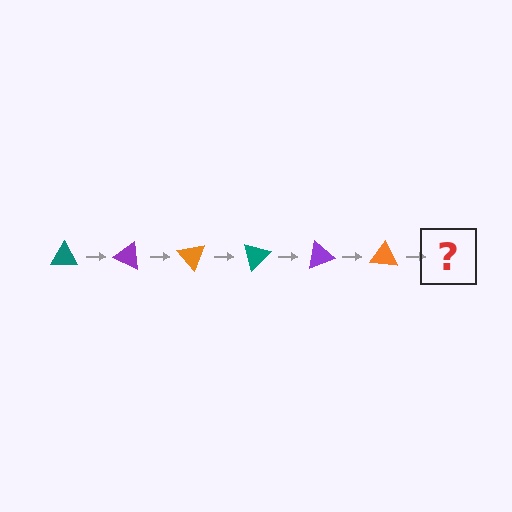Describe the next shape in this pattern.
It should be a teal triangle, rotated 150 degrees from the start.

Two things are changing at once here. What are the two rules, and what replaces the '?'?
The two rules are that it rotates 25 degrees each step and the color cycles through teal, purple, and orange. The '?' should be a teal triangle, rotated 150 degrees from the start.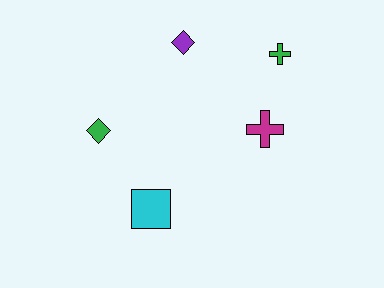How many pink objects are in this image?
There are no pink objects.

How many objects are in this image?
There are 5 objects.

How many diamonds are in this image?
There are 2 diamonds.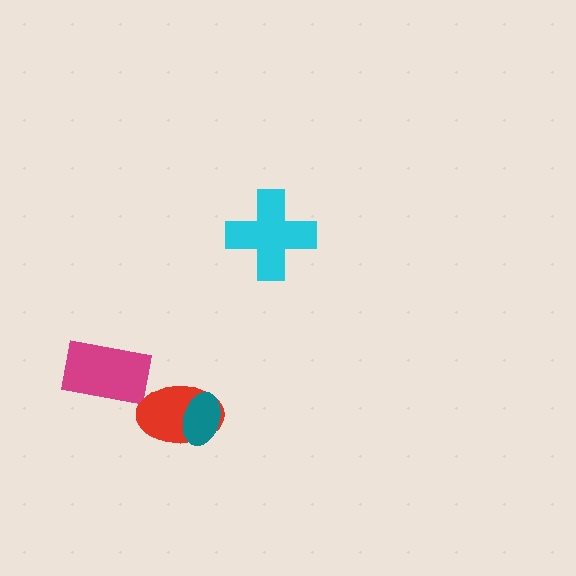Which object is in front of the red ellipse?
The teal ellipse is in front of the red ellipse.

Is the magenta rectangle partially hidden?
No, no other shape covers it.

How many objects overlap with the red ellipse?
1 object overlaps with the red ellipse.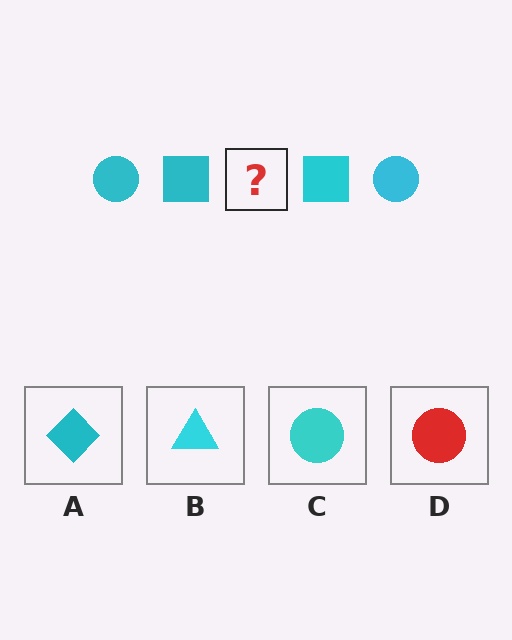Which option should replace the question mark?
Option C.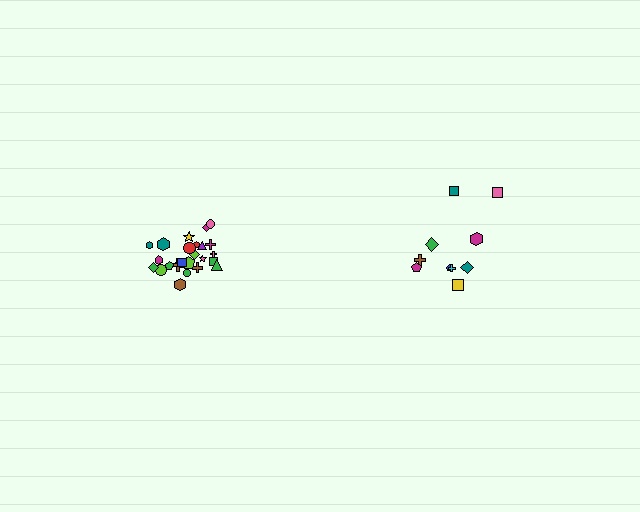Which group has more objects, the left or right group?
The left group.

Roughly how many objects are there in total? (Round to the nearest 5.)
Roughly 35 objects in total.